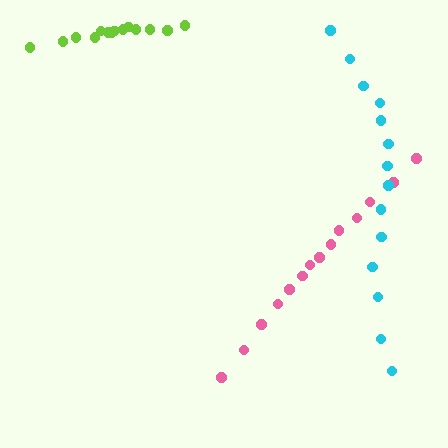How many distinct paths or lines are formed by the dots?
There are 3 distinct paths.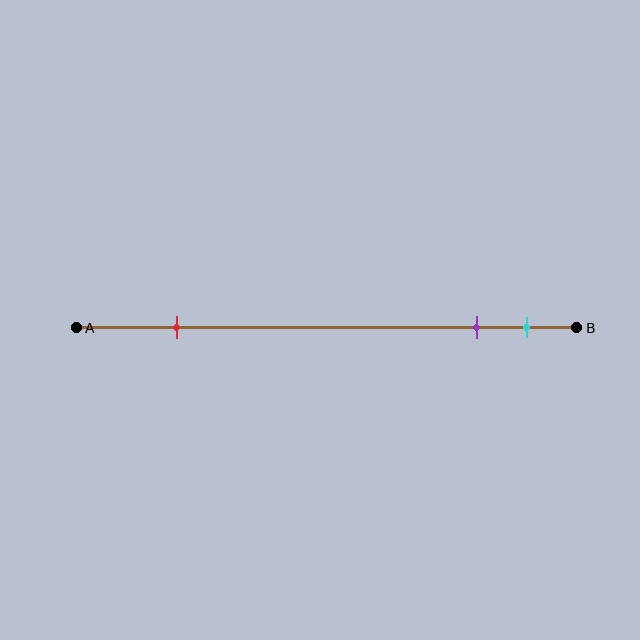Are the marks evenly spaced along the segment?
No, the marks are not evenly spaced.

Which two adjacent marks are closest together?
The purple and cyan marks are the closest adjacent pair.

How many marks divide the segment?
There are 3 marks dividing the segment.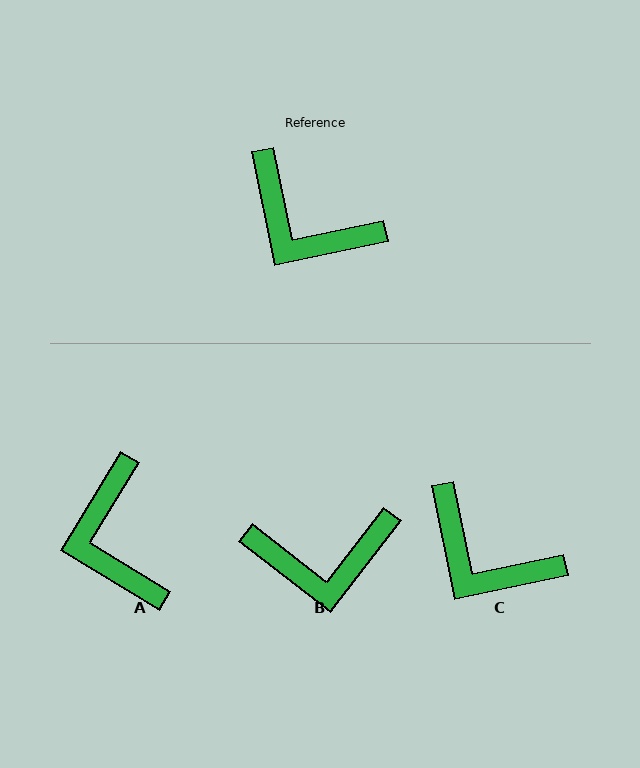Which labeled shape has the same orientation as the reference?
C.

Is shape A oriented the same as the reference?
No, it is off by about 43 degrees.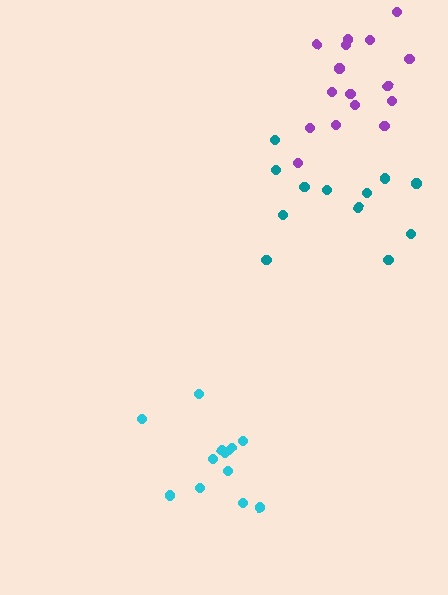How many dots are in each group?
Group 1: 12 dots, Group 2: 13 dots, Group 3: 16 dots (41 total).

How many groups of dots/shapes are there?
There are 3 groups.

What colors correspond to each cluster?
The clusters are colored: teal, cyan, purple.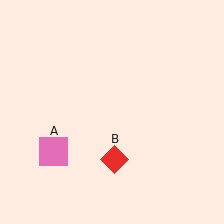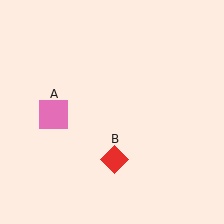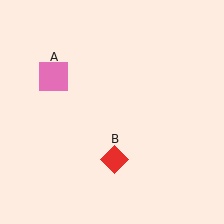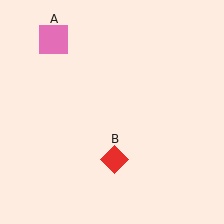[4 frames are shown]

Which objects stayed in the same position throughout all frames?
Red diamond (object B) remained stationary.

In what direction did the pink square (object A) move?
The pink square (object A) moved up.